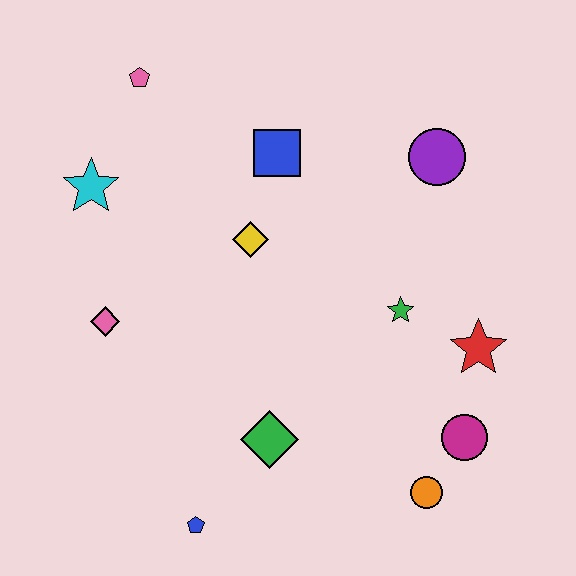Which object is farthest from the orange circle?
The pink pentagon is farthest from the orange circle.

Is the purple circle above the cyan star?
Yes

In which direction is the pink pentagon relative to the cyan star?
The pink pentagon is above the cyan star.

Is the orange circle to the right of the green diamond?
Yes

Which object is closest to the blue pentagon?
The green diamond is closest to the blue pentagon.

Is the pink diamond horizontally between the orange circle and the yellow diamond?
No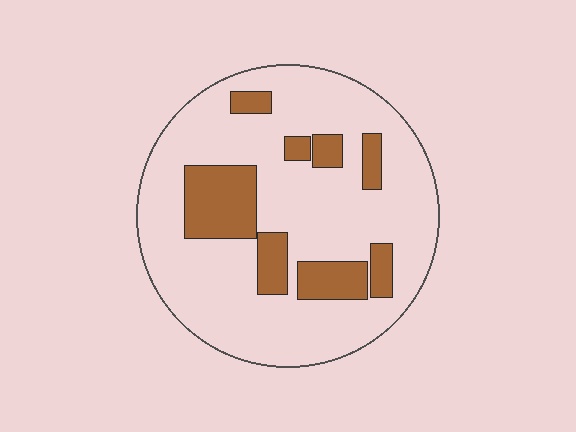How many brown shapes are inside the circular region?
8.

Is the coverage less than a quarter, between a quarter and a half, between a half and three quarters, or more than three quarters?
Less than a quarter.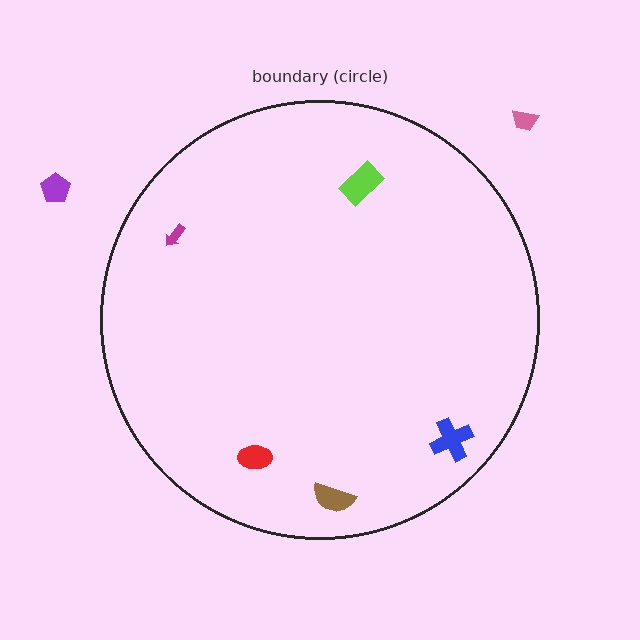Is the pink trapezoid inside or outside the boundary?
Outside.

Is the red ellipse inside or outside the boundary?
Inside.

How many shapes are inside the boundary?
5 inside, 2 outside.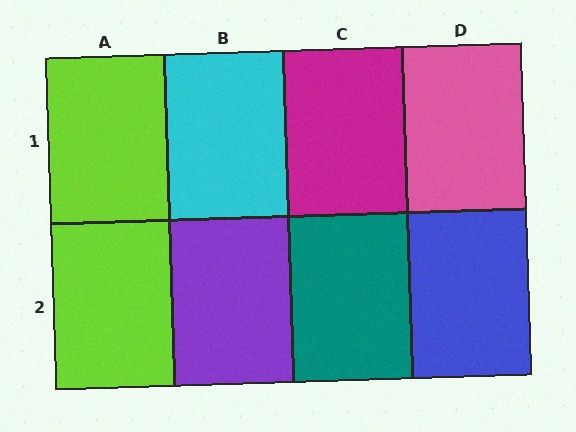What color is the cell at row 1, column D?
Pink.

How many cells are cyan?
1 cell is cyan.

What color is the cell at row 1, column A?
Lime.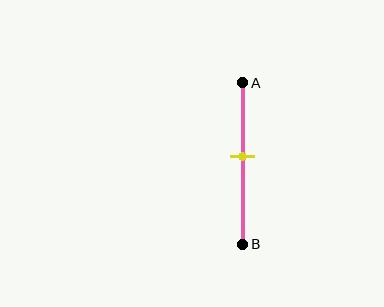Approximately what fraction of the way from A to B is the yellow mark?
The yellow mark is approximately 45% of the way from A to B.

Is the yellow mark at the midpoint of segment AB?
No, the mark is at about 45% from A, not at the 50% midpoint.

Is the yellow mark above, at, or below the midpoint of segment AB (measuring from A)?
The yellow mark is above the midpoint of segment AB.